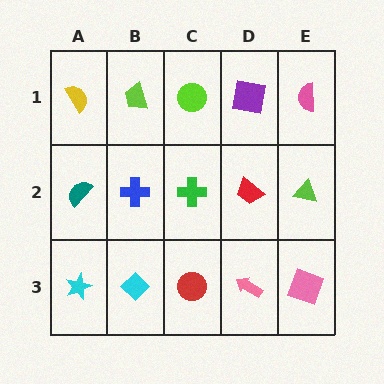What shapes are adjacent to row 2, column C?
A lime circle (row 1, column C), a red circle (row 3, column C), a blue cross (row 2, column B), a red trapezoid (row 2, column D).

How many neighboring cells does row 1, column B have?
3.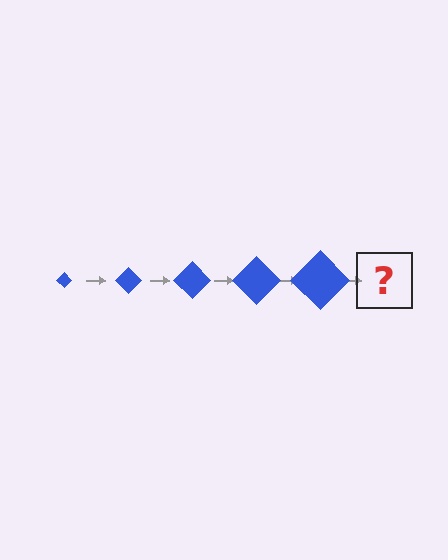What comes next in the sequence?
The next element should be a blue diamond, larger than the previous one.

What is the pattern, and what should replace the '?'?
The pattern is that the diamond gets progressively larger each step. The '?' should be a blue diamond, larger than the previous one.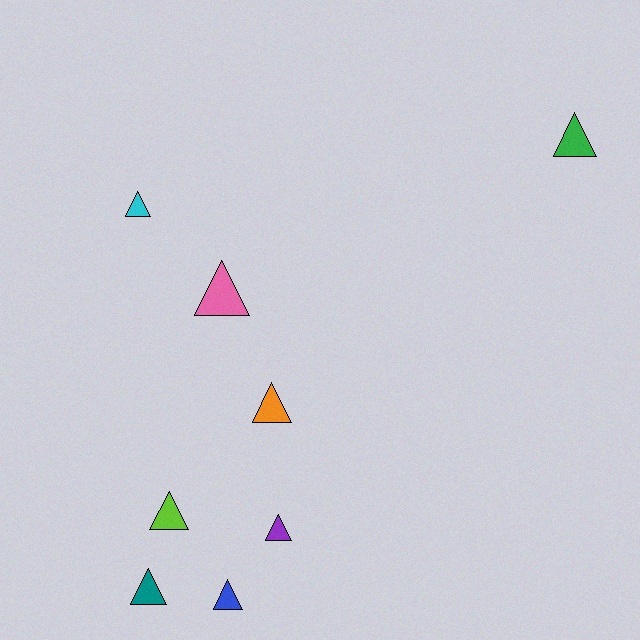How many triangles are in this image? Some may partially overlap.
There are 8 triangles.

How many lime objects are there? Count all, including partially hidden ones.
There is 1 lime object.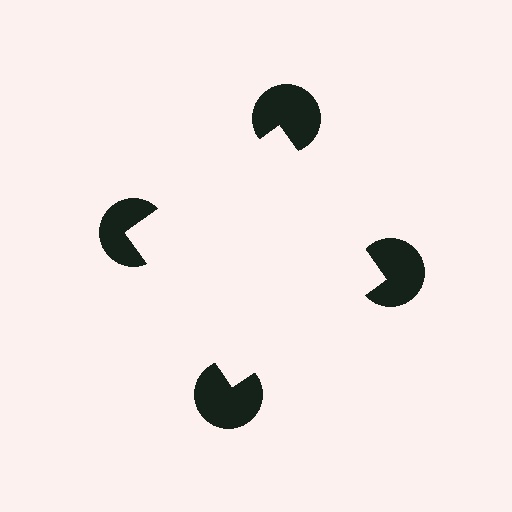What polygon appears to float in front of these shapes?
An illusory square — its edges are inferred from the aligned wedge cuts in the pac-man discs, not physically drawn.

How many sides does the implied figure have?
4 sides.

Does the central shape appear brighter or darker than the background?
It typically appears slightly brighter than the background, even though no actual brightness change is drawn.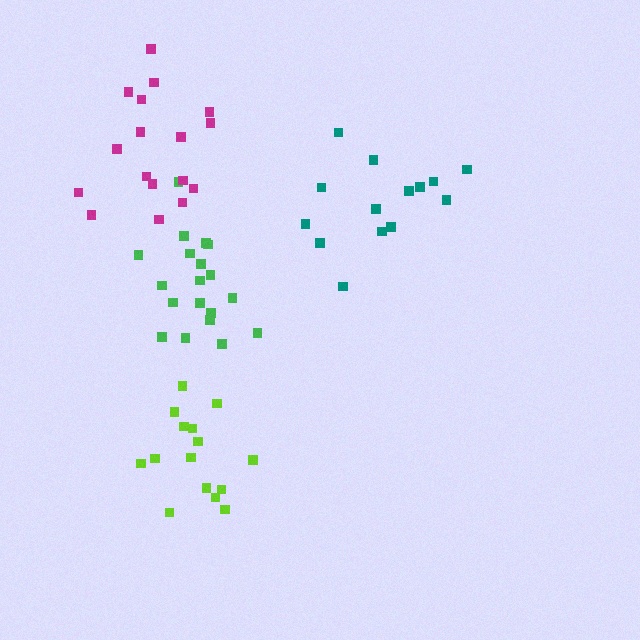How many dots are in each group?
Group 1: 15 dots, Group 2: 19 dots, Group 3: 17 dots, Group 4: 14 dots (65 total).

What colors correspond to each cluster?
The clusters are colored: lime, green, magenta, teal.